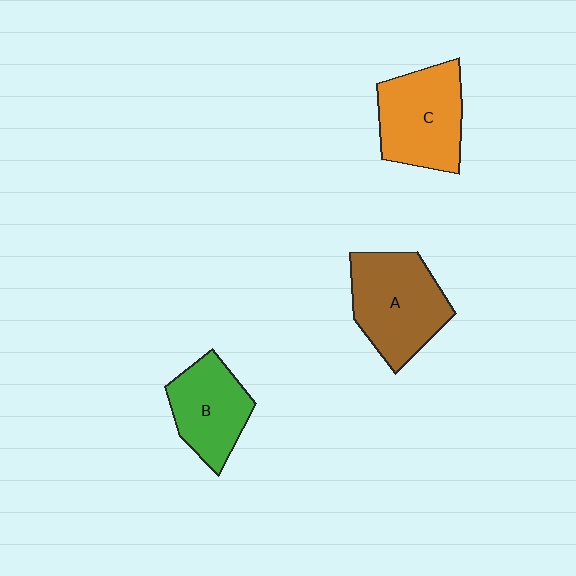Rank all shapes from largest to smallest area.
From largest to smallest: A (brown), C (orange), B (green).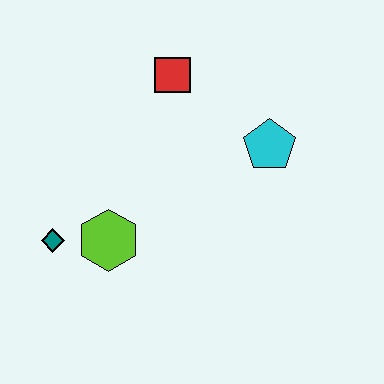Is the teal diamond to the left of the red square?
Yes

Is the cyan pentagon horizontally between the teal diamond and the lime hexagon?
No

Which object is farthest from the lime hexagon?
The cyan pentagon is farthest from the lime hexagon.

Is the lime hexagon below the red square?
Yes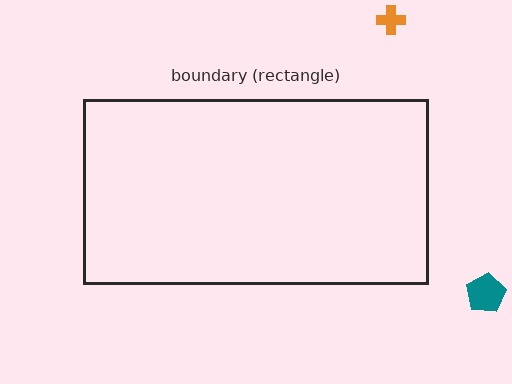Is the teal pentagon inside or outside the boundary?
Outside.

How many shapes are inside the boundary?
0 inside, 2 outside.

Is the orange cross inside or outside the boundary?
Outside.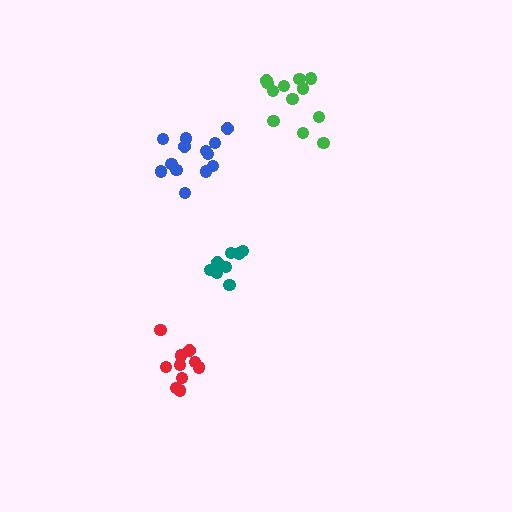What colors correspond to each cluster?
The clusters are colored: red, green, blue, teal.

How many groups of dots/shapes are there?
There are 4 groups.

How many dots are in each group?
Group 1: 10 dots, Group 2: 12 dots, Group 3: 13 dots, Group 4: 8 dots (43 total).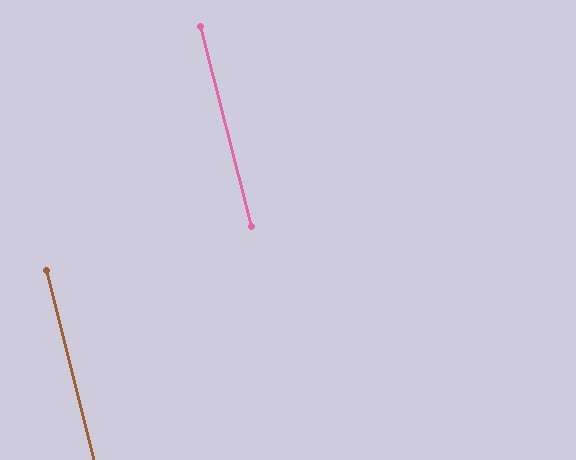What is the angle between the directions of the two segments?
Approximately 0 degrees.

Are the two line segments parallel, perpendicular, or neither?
Parallel — their directions differ by only 0.0°.